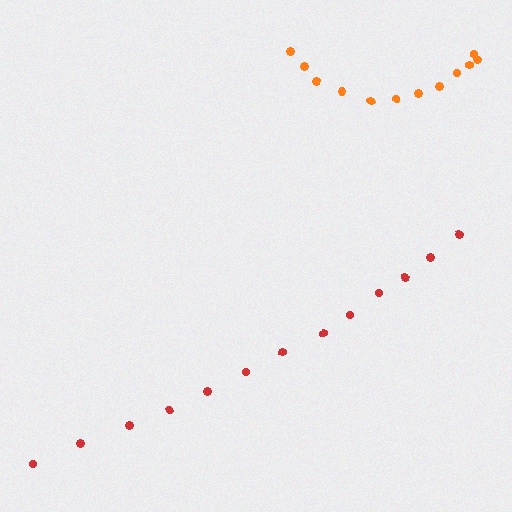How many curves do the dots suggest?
There are 2 distinct paths.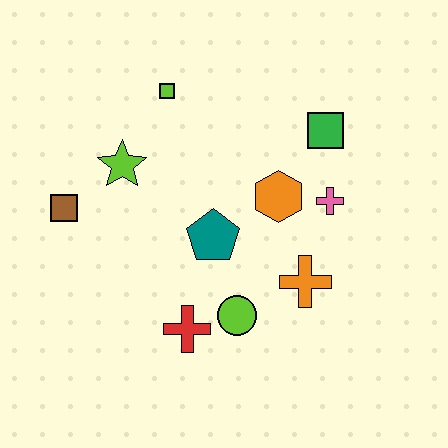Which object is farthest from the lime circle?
The lime square is farthest from the lime circle.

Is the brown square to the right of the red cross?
No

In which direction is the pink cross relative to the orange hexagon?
The pink cross is to the right of the orange hexagon.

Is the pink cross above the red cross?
Yes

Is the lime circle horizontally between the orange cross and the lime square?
Yes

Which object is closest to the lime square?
The lime star is closest to the lime square.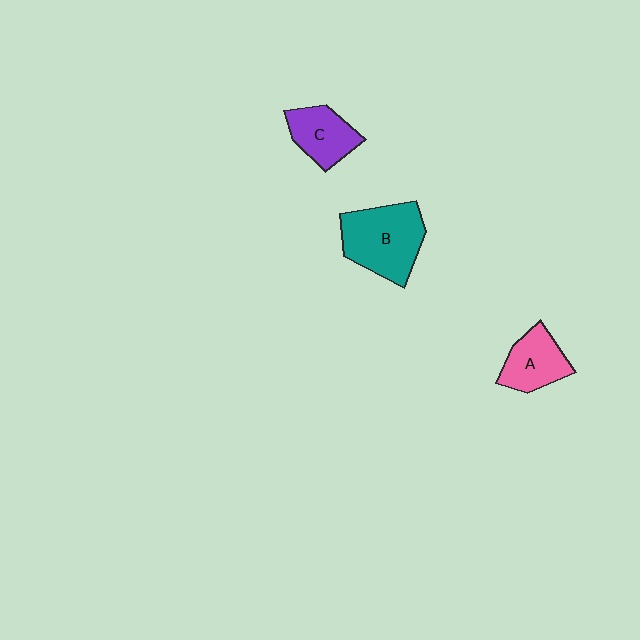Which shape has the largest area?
Shape B (teal).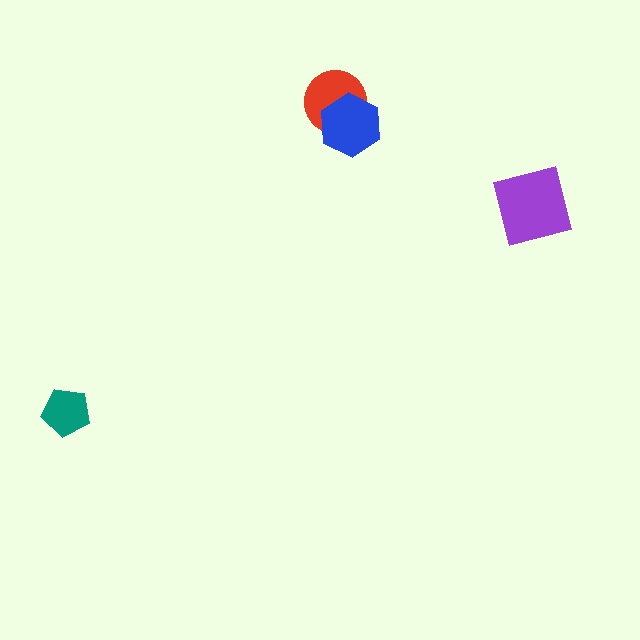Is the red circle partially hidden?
Yes, it is partially covered by another shape.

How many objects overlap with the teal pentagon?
0 objects overlap with the teal pentagon.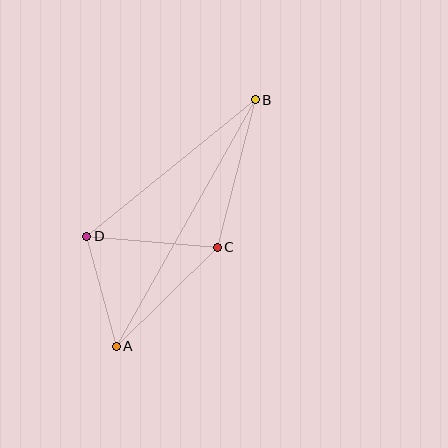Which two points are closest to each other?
Points A and D are closest to each other.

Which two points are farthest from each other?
Points A and B are farthest from each other.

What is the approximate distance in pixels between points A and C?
The distance between A and C is approximately 141 pixels.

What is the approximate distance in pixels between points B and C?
The distance between B and C is approximately 152 pixels.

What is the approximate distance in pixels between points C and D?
The distance between C and D is approximately 131 pixels.